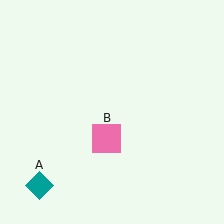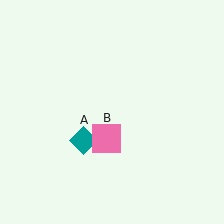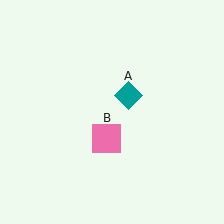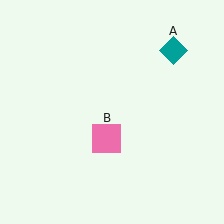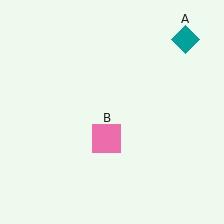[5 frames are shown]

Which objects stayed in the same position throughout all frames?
Pink square (object B) remained stationary.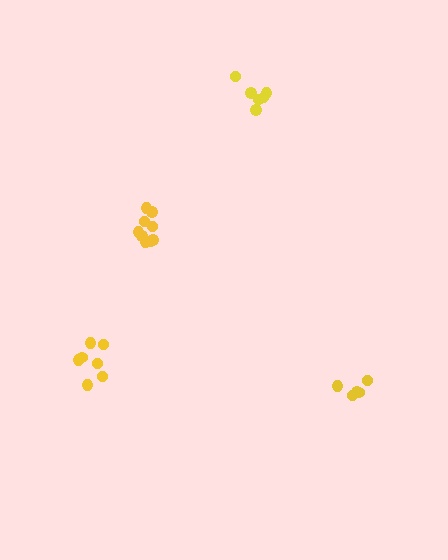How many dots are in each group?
Group 1: 5 dots, Group 2: 7 dots, Group 3: 9 dots, Group 4: 6 dots (27 total).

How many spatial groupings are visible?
There are 4 spatial groupings.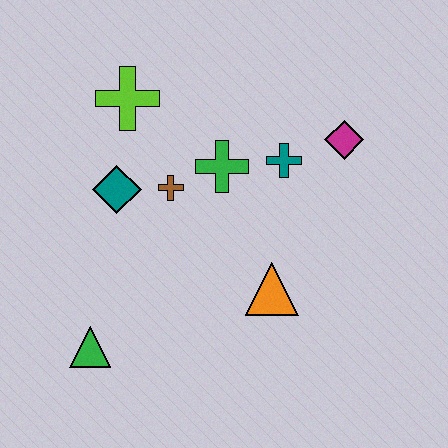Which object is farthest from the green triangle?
The magenta diamond is farthest from the green triangle.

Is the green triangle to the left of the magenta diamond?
Yes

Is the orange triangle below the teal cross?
Yes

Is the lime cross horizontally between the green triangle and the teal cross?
Yes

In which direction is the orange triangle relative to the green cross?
The orange triangle is below the green cross.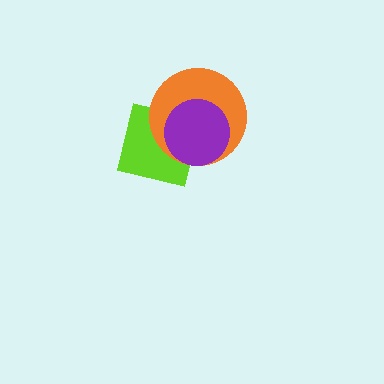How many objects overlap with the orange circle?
2 objects overlap with the orange circle.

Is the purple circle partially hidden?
No, no other shape covers it.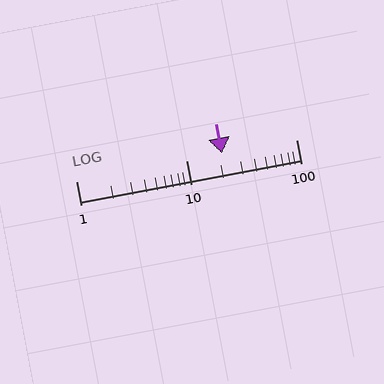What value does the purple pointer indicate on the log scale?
The pointer indicates approximately 21.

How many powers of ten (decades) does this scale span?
The scale spans 2 decades, from 1 to 100.